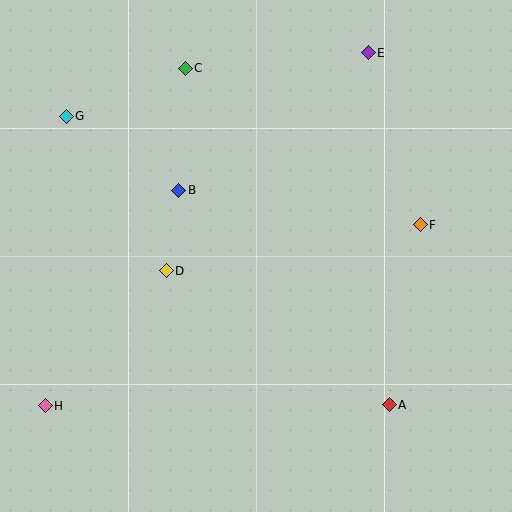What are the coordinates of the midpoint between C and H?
The midpoint between C and H is at (115, 237).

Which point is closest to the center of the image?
Point D at (166, 271) is closest to the center.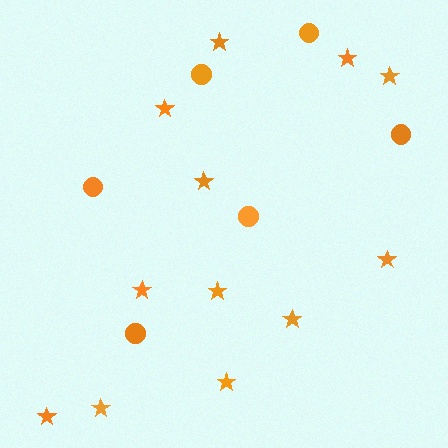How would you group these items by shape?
There are 2 groups: one group of circles (6) and one group of stars (12).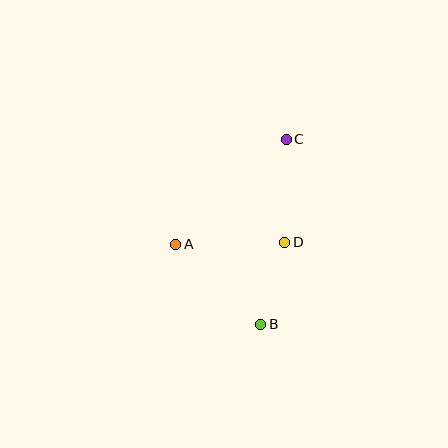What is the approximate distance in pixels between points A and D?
The distance between A and D is approximately 109 pixels.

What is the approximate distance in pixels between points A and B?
The distance between A and B is approximately 117 pixels.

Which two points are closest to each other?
Points B and D are closest to each other.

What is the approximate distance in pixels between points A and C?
The distance between A and C is approximately 152 pixels.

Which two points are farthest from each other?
Points B and C are farthest from each other.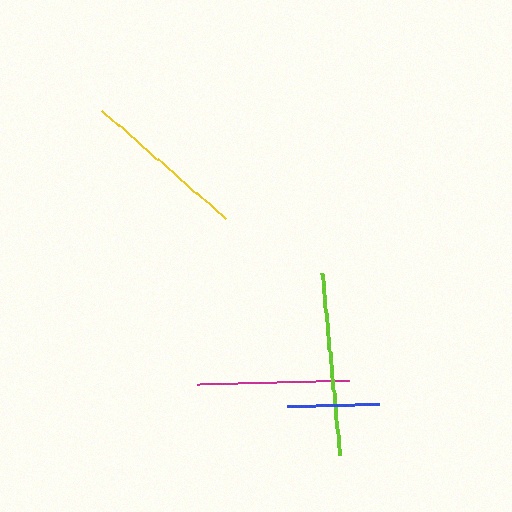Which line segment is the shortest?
The blue line is the shortest at approximately 92 pixels.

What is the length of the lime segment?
The lime segment is approximately 182 pixels long.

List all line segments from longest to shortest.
From longest to shortest: lime, yellow, magenta, blue.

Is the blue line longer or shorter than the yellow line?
The yellow line is longer than the blue line.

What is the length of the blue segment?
The blue segment is approximately 92 pixels long.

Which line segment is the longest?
The lime line is the longest at approximately 182 pixels.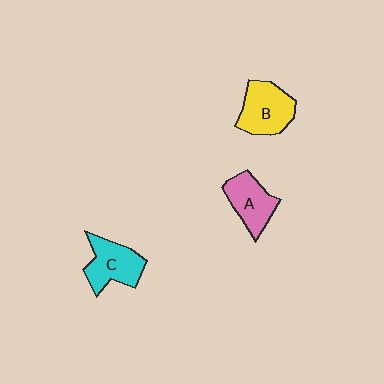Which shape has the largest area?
Shape B (yellow).